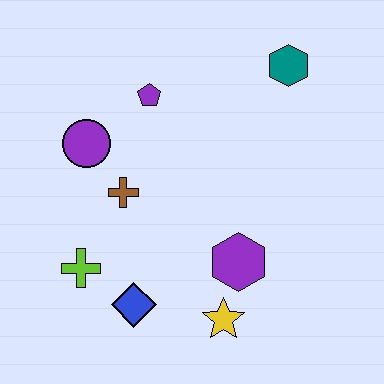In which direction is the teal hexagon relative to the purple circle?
The teal hexagon is to the right of the purple circle.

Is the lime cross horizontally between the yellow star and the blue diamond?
No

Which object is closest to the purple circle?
The brown cross is closest to the purple circle.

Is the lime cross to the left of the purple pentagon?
Yes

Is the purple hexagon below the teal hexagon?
Yes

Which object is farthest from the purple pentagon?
The yellow star is farthest from the purple pentagon.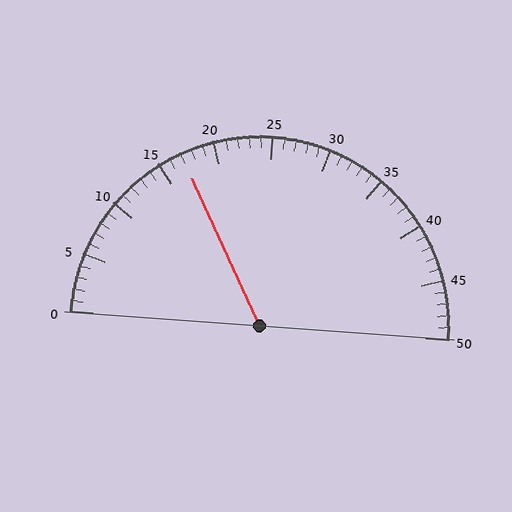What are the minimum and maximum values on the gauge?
The gauge ranges from 0 to 50.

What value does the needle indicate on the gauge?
The needle indicates approximately 17.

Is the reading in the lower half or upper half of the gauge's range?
The reading is in the lower half of the range (0 to 50).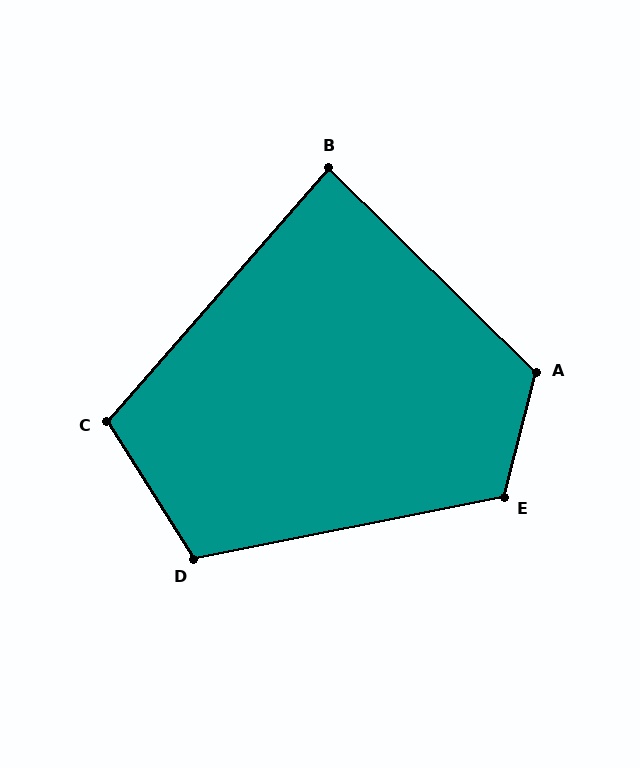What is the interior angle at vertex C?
Approximately 107 degrees (obtuse).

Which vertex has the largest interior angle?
A, at approximately 120 degrees.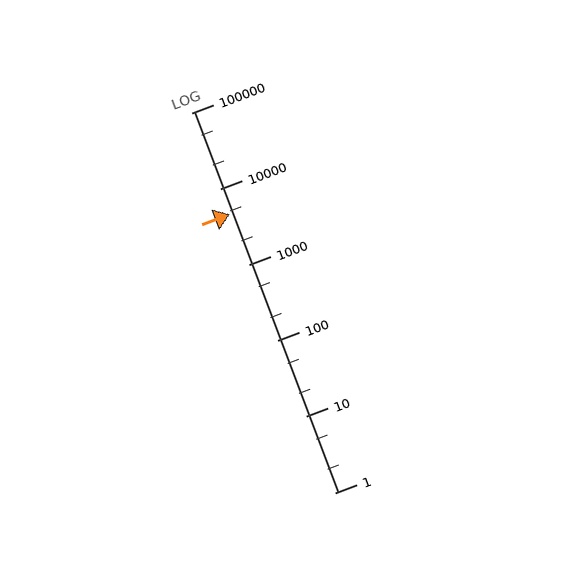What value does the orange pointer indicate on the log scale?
The pointer indicates approximately 4600.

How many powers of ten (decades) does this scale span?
The scale spans 5 decades, from 1 to 100000.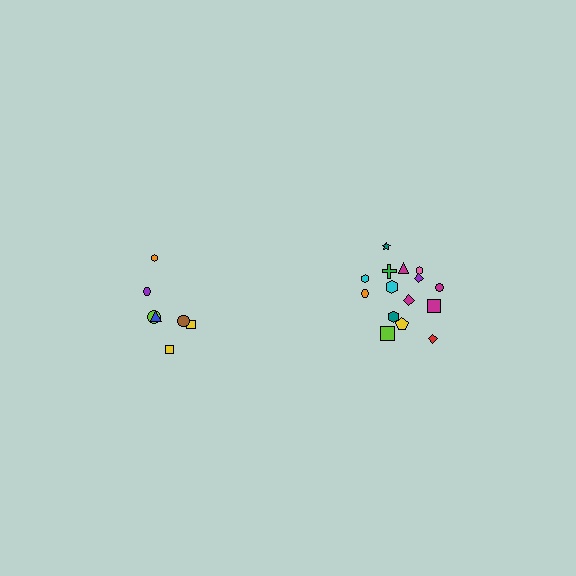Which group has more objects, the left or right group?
The right group.